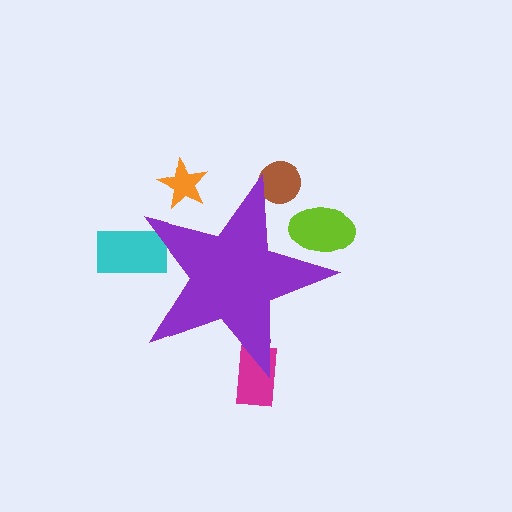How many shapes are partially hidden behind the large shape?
5 shapes are partially hidden.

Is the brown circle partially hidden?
Yes, the brown circle is partially hidden behind the purple star.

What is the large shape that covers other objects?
A purple star.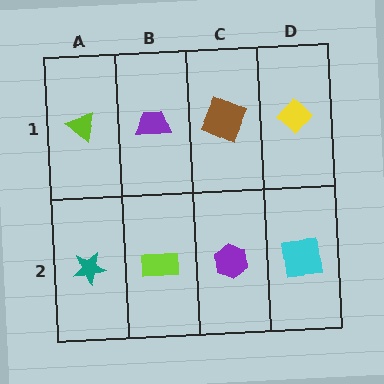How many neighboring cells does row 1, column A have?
2.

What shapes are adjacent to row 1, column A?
A teal star (row 2, column A), a purple trapezoid (row 1, column B).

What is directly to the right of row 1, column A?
A purple trapezoid.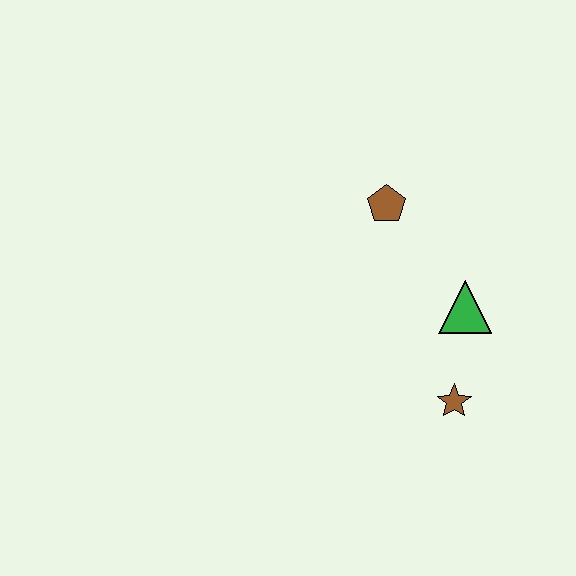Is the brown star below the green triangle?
Yes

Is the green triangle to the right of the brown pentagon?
Yes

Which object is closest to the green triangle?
The brown star is closest to the green triangle.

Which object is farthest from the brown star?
The brown pentagon is farthest from the brown star.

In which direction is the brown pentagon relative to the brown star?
The brown pentagon is above the brown star.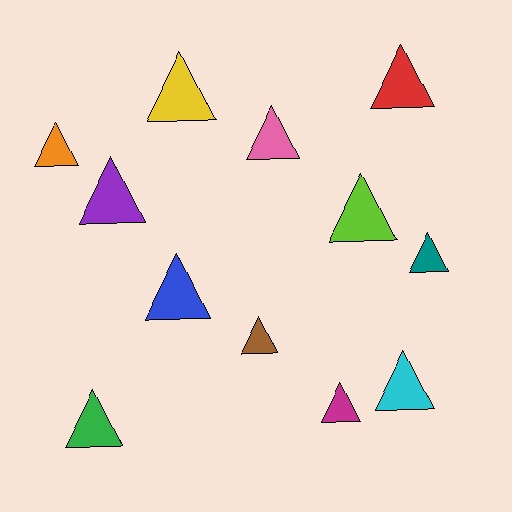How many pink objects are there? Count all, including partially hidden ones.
There is 1 pink object.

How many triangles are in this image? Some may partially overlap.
There are 12 triangles.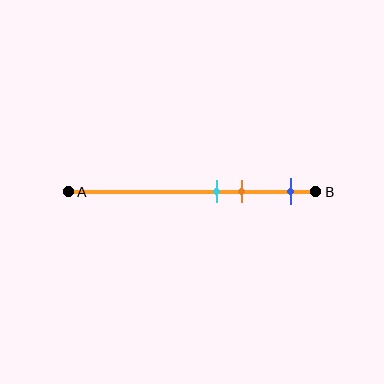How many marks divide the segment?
There are 3 marks dividing the segment.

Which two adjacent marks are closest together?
The cyan and orange marks are the closest adjacent pair.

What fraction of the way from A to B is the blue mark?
The blue mark is approximately 90% (0.9) of the way from A to B.